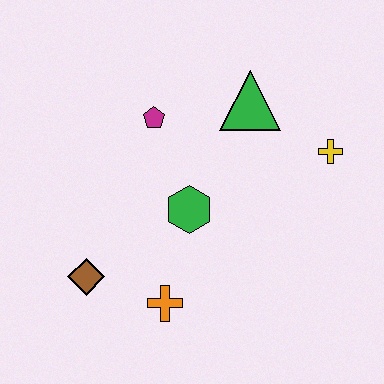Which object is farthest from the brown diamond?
The yellow cross is farthest from the brown diamond.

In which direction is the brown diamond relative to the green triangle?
The brown diamond is below the green triangle.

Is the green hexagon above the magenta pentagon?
No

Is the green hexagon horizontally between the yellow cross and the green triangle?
No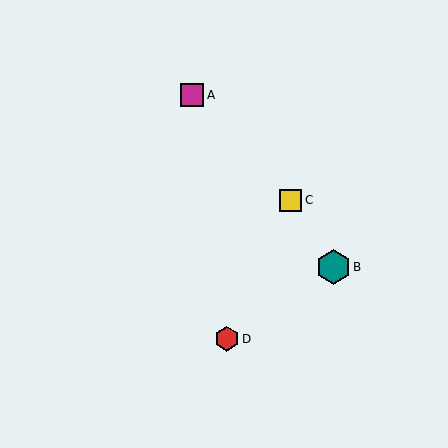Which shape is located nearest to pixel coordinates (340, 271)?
The teal hexagon (labeled B) at (333, 267) is nearest to that location.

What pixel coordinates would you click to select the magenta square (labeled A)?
Click at (192, 95) to select the magenta square A.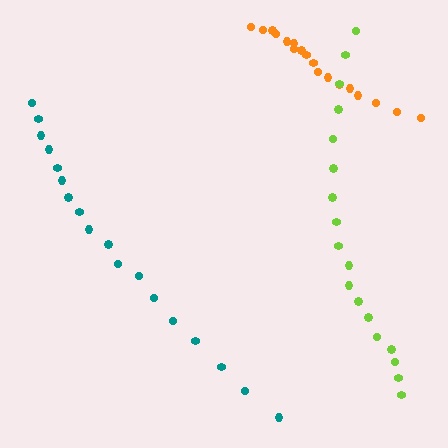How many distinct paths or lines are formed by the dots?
There are 3 distinct paths.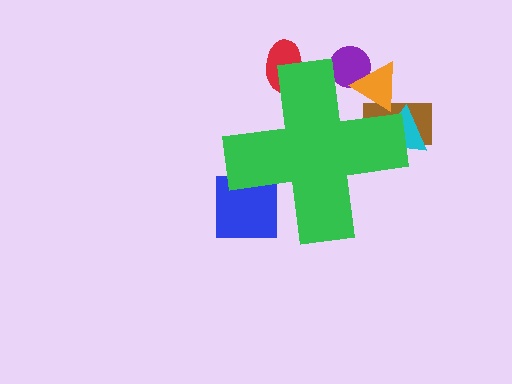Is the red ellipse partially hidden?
Yes, the red ellipse is partially hidden behind the green cross.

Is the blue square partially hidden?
Yes, the blue square is partially hidden behind the green cross.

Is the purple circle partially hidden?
Yes, the purple circle is partially hidden behind the green cross.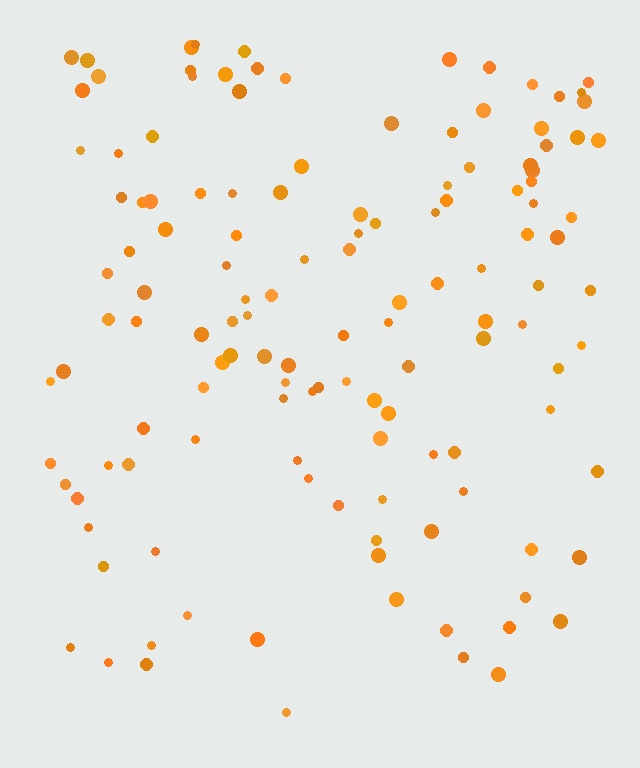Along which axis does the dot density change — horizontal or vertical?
Vertical.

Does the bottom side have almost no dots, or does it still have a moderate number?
Still a moderate number, just noticeably fewer than the top.